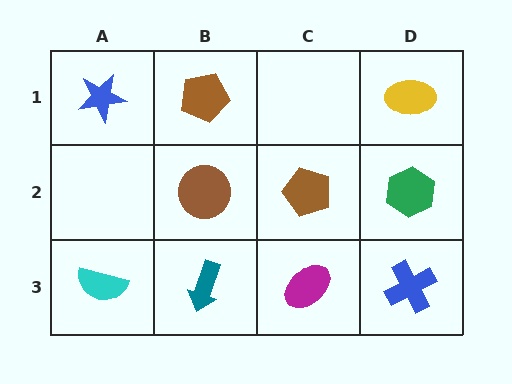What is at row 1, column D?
A yellow ellipse.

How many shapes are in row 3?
4 shapes.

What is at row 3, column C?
A magenta ellipse.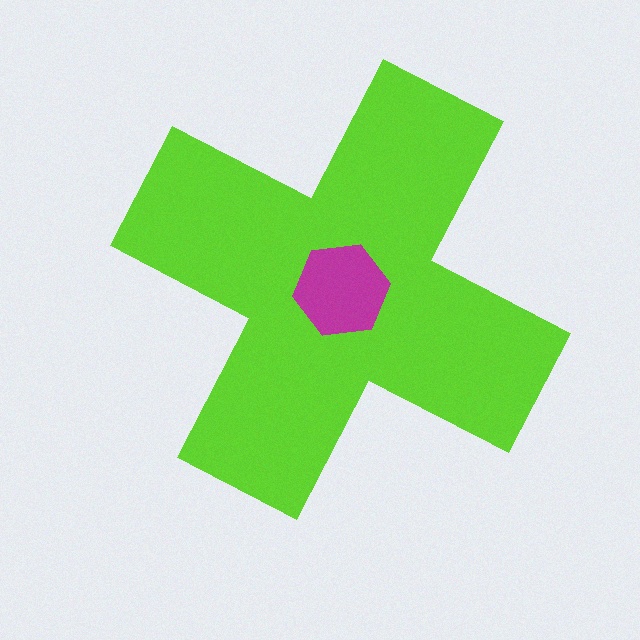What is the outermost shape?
The lime cross.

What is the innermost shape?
The magenta hexagon.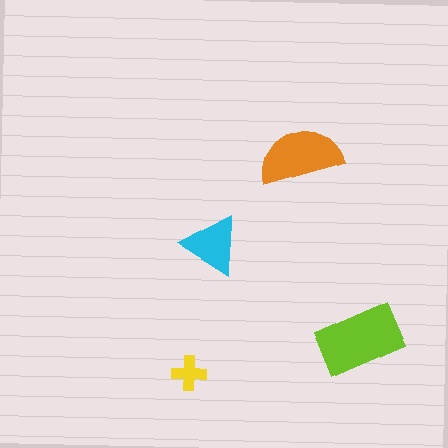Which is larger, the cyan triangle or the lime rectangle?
The lime rectangle.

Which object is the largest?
The lime rectangle.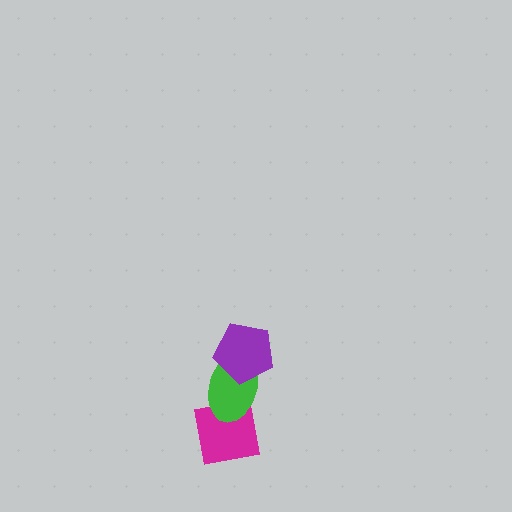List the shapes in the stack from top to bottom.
From top to bottom: the purple pentagon, the green ellipse, the magenta square.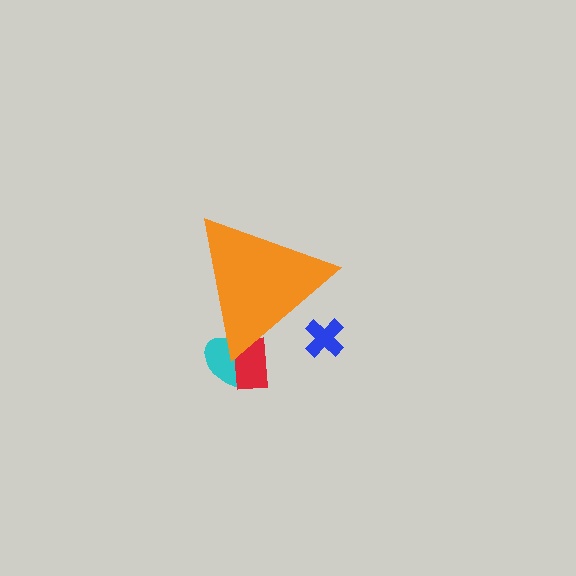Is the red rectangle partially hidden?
Yes, the red rectangle is partially hidden behind the orange triangle.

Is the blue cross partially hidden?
Yes, the blue cross is partially hidden behind the orange triangle.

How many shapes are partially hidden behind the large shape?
3 shapes are partially hidden.